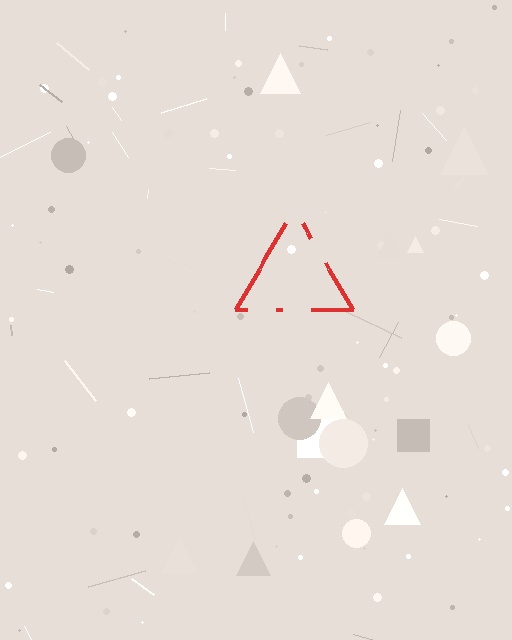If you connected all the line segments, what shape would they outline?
They would outline a triangle.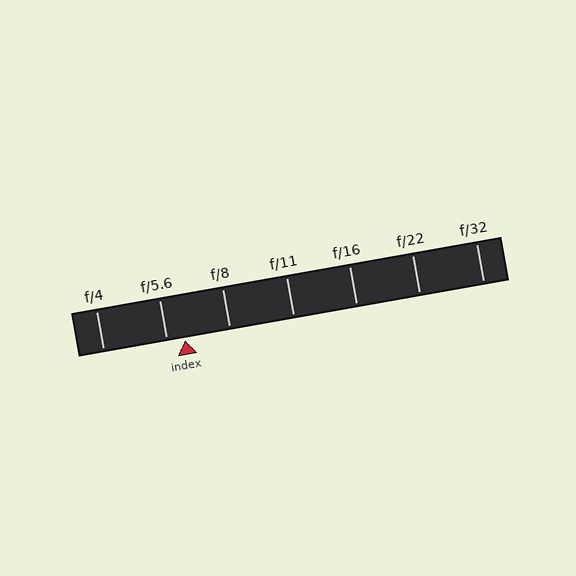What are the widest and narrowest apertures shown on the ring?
The widest aperture shown is f/4 and the narrowest is f/32.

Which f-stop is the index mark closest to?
The index mark is closest to f/5.6.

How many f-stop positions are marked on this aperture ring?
There are 7 f-stop positions marked.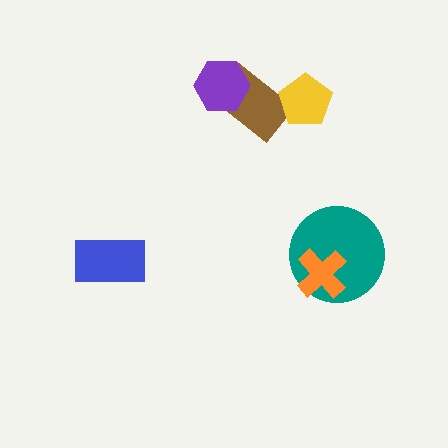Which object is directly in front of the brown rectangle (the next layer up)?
The purple hexagon is directly in front of the brown rectangle.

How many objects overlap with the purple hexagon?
1 object overlaps with the purple hexagon.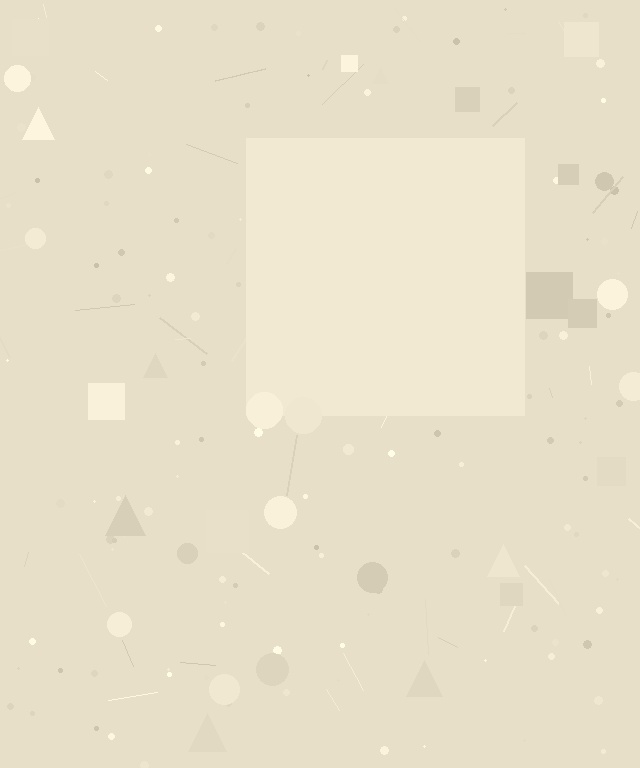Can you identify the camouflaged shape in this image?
The camouflaged shape is a square.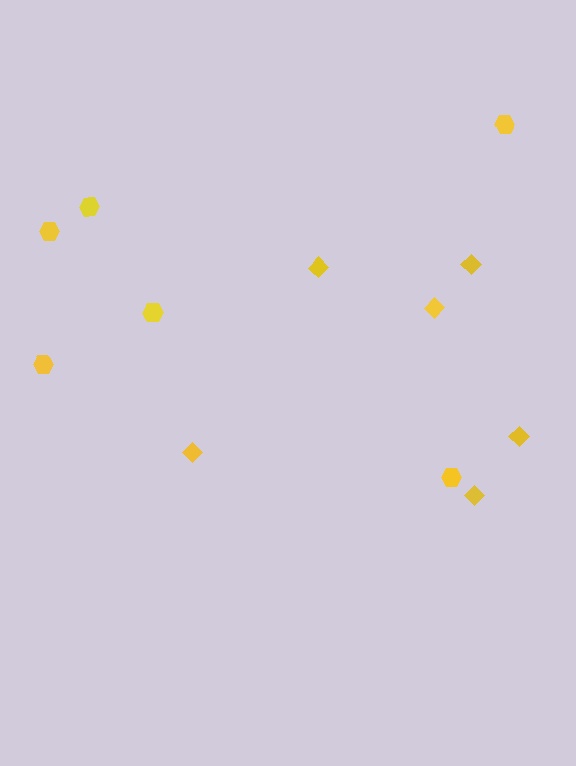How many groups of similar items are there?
There are 2 groups: one group of diamonds (6) and one group of hexagons (6).